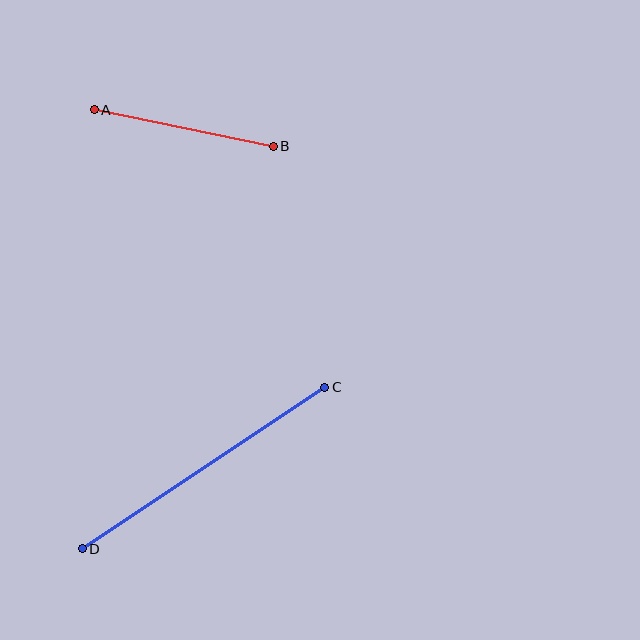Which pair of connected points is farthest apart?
Points C and D are farthest apart.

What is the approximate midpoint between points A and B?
The midpoint is at approximately (184, 128) pixels.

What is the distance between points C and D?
The distance is approximately 291 pixels.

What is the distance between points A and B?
The distance is approximately 183 pixels.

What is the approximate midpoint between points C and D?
The midpoint is at approximately (203, 468) pixels.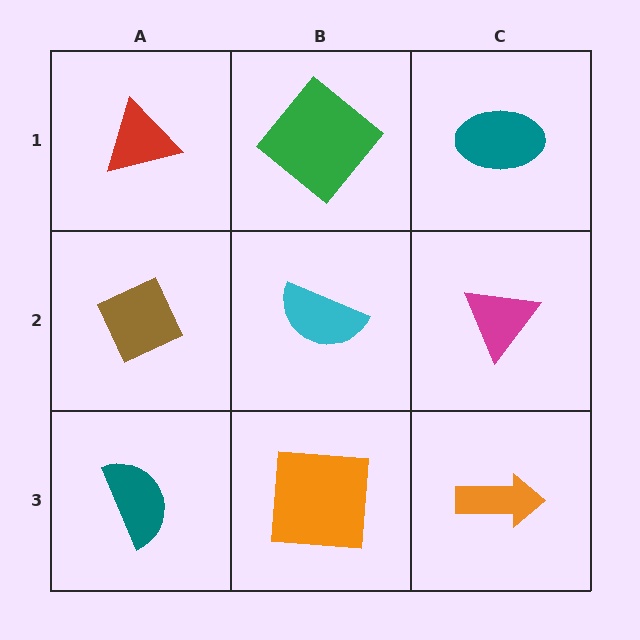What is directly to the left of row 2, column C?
A cyan semicircle.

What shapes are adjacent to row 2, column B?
A green diamond (row 1, column B), an orange square (row 3, column B), a brown diamond (row 2, column A), a magenta triangle (row 2, column C).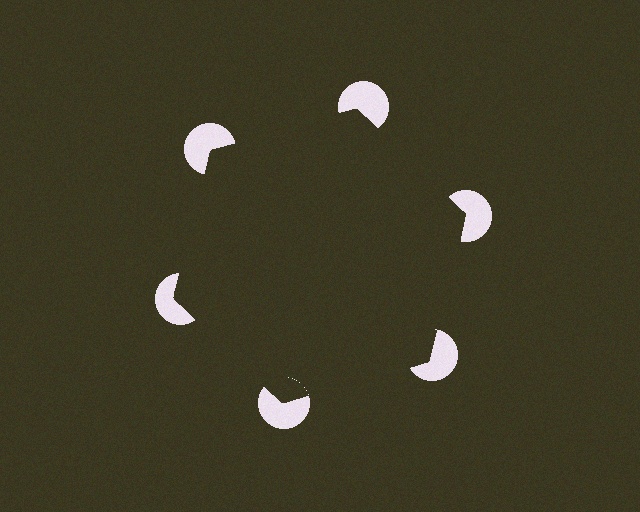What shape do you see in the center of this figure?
An illusory hexagon — its edges are inferred from the aligned wedge cuts in the pac-man discs, not physically drawn.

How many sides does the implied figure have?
6 sides.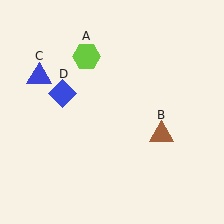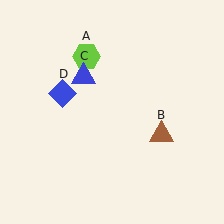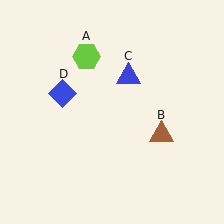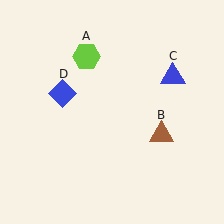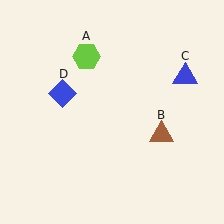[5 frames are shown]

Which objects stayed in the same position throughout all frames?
Lime hexagon (object A) and brown triangle (object B) and blue diamond (object D) remained stationary.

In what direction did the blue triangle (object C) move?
The blue triangle (object C) moved right.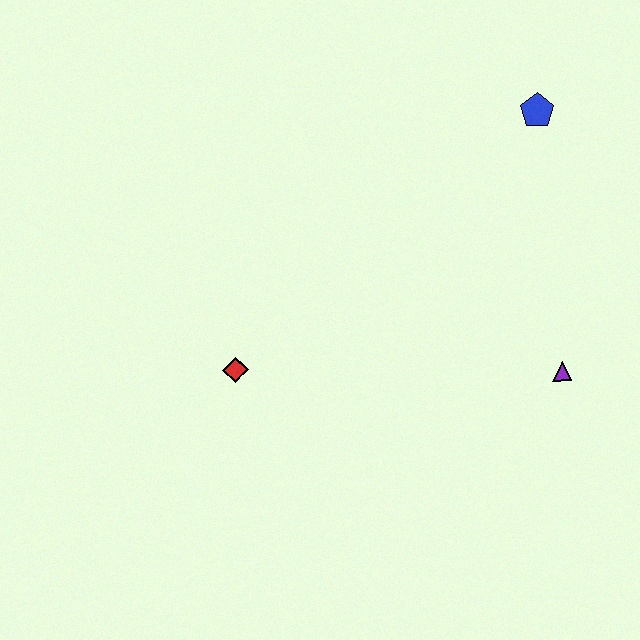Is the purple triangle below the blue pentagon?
Yes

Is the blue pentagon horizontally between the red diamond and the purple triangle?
Yes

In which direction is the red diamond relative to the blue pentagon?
The red diamond is to the left of the blue pentagon.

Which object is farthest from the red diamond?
The blue pentagon is farthest from the red diamond.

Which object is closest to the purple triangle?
The blue pentagon is closest to the purple triangle.